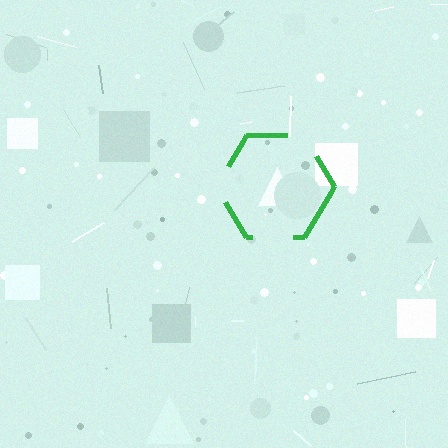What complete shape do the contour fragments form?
The contour fragments form a hexagon.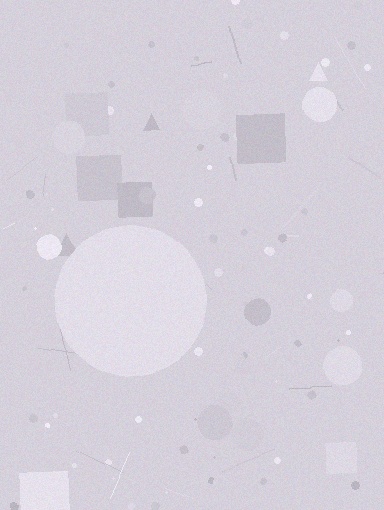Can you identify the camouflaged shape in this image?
The camouflaged shape is a circle.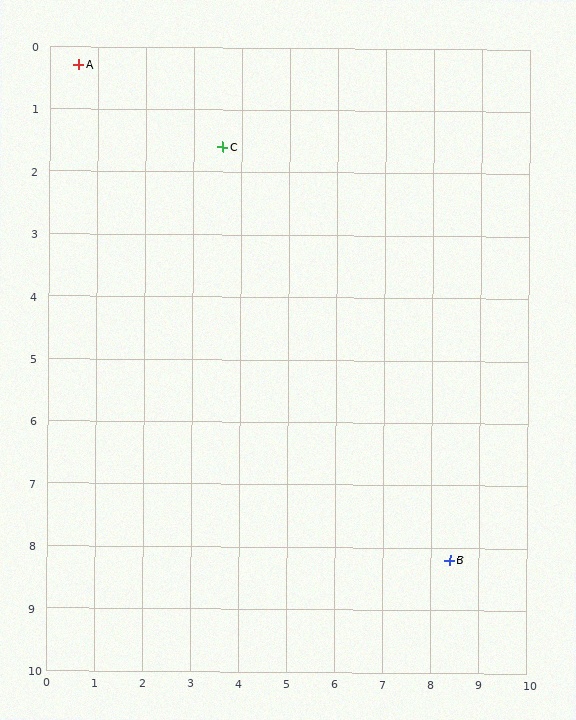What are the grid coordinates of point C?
Point C is at approximately (3.6, 1.6).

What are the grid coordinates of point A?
Point A is at approximately (0.6, 0.3).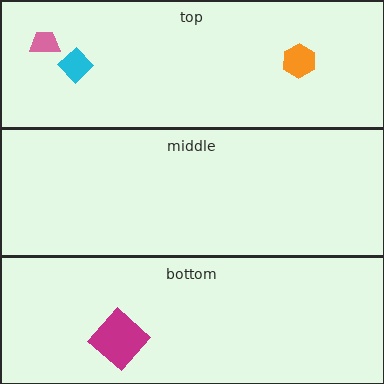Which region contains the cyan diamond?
The top region.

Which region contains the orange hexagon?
The top region.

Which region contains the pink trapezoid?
The top region.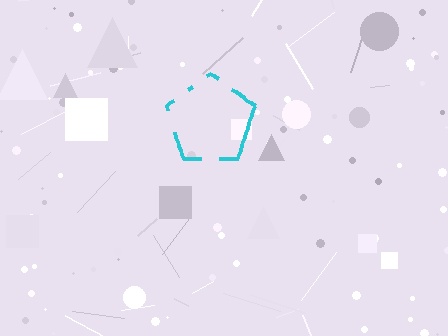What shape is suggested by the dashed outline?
The dashed outline suggests a pentagon.